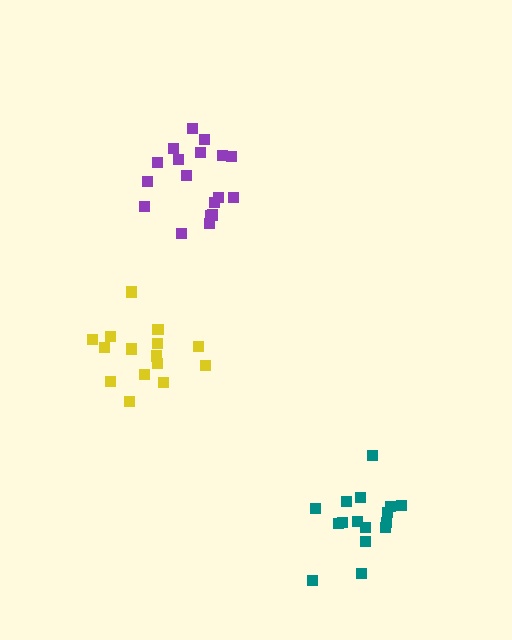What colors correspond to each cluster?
The clusters are colored: teal, yellow, purple.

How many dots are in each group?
Group 1: 16 dots, Group 2: 15 dots, Group 3: 18 dots (49 total).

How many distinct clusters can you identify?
There are 3 distinct clusters.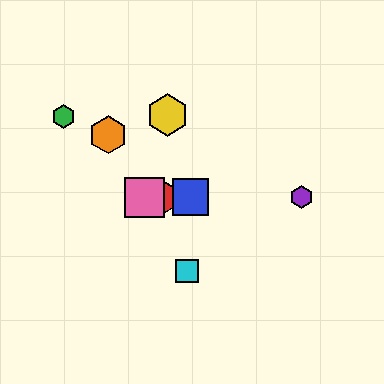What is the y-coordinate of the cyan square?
The cyan square is at y≈271.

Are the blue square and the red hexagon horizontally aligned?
Yes, both are at y≈197.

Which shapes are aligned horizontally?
The red hexagon, the blue square, the purple hexagon, the pink square are aligned horizontally.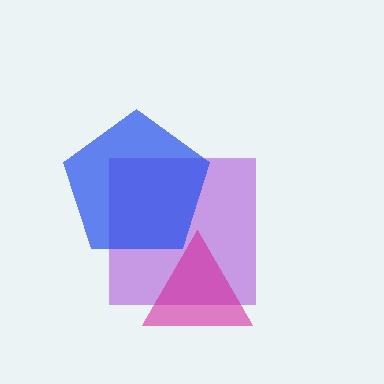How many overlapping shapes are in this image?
There are 3 overlapping shapes in the image.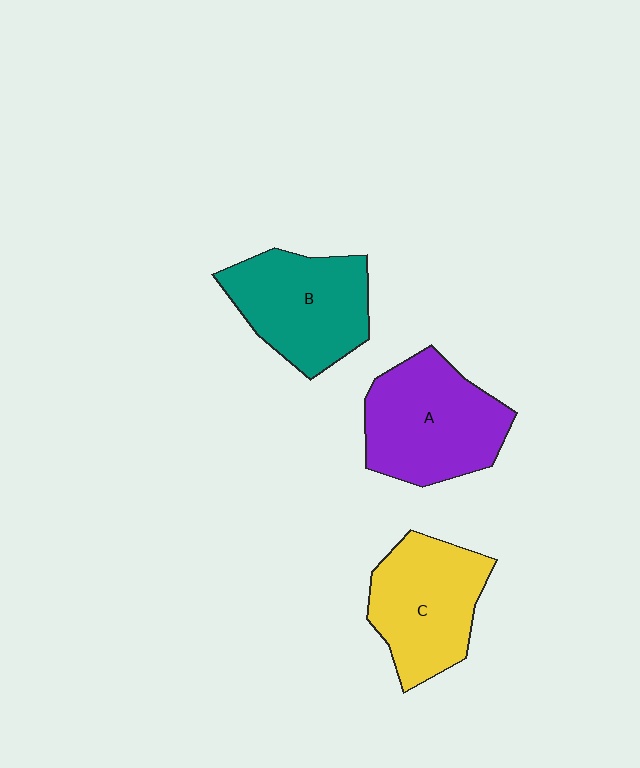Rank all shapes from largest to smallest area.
From largest to smallest: A (purple), B (teal), C (yellow).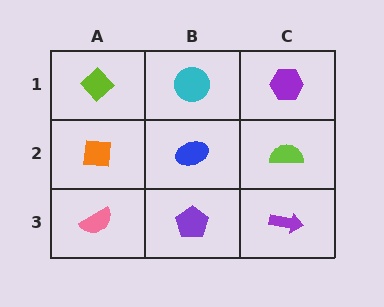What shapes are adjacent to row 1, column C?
A lime semicircle (row 2, column C), a cyan circle (row 1, column B).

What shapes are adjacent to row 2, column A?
A lime diamond (row 1, column A), a pink semicircle (row 3, column A), a blue ellipse (row 2, column B).